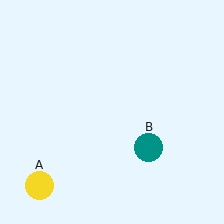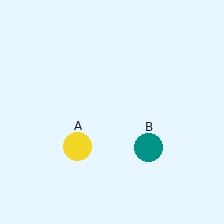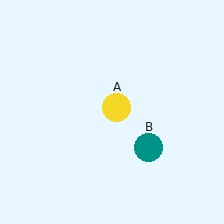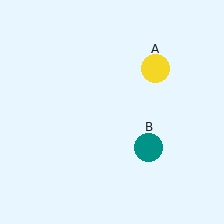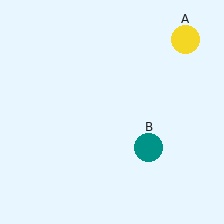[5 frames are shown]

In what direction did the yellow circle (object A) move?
The yellow circle (object A) moved up and to the right.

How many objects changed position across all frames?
1 object changed position: yellow circle (object A).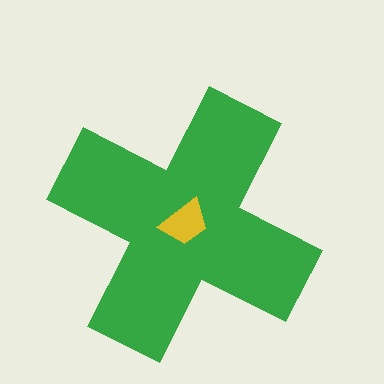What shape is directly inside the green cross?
The yellow trapezoid.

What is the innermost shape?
The yellow trapezoid.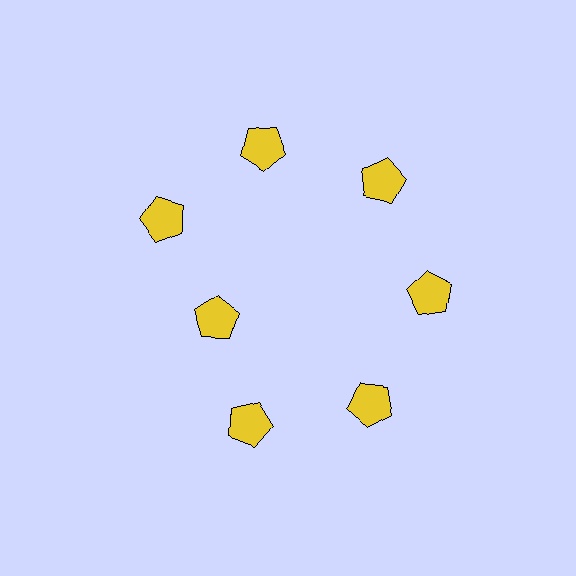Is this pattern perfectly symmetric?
No. The 7 yellow pentagons are arranged in a ring, but one element near the 8 o'clock position is pulled inward toward the center, breaking the 7-fold rotational symmetry.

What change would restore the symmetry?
The symmetry would be restored by moving it outward, back onto the ring so that all 7 pentagons sit at equal angles and equal distance from the center.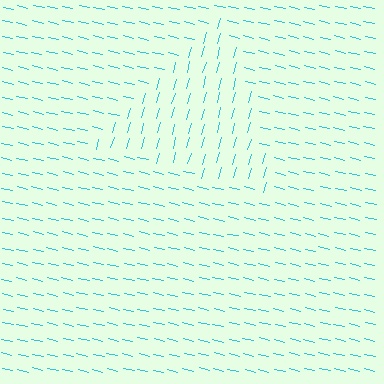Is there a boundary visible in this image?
Yes, there is a texture boundary formed by a change in line orientation.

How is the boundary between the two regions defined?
The boundary is defined purely by a change in line orientation (approximately 88 degrees difference). All lines are the same color and thickness.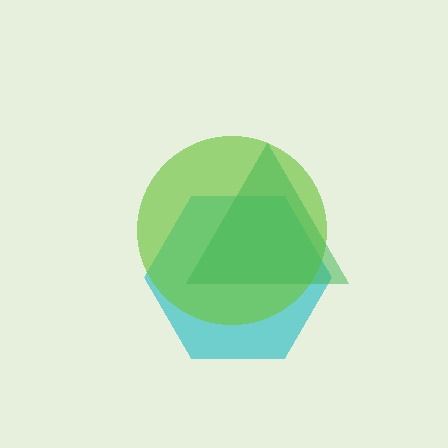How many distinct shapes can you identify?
There are 3 distinct shapes: a cyan hexagon, a lime circle, a green triangle.